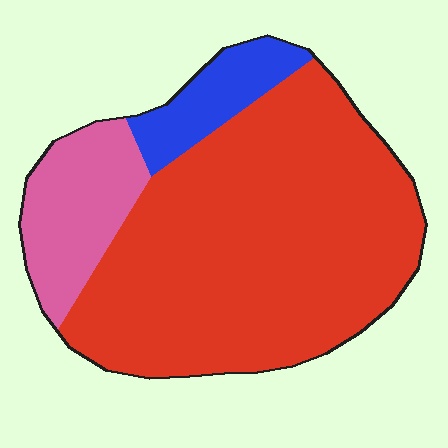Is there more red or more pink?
Red.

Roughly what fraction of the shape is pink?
Pink takes up less than a quarter of the shape.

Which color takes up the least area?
Blue, at roughly 10%.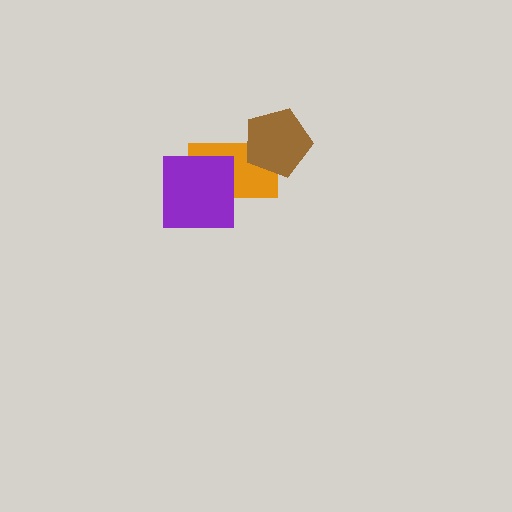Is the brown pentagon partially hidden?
No, no other shape covers it.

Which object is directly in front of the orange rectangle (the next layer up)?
The brown pentagon is directly in front of the orange rectangle.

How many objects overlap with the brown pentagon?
1 object overlaps with the brown pentagon.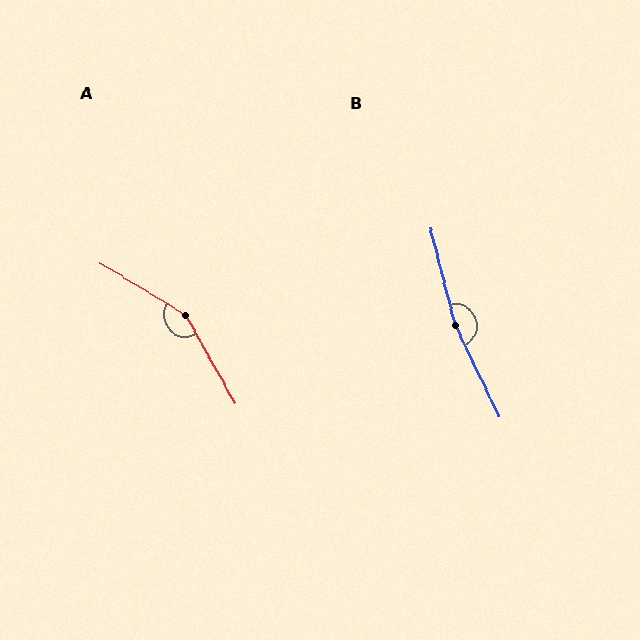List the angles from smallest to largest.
A (151°), B (169°).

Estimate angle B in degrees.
Approximately 169 degrees.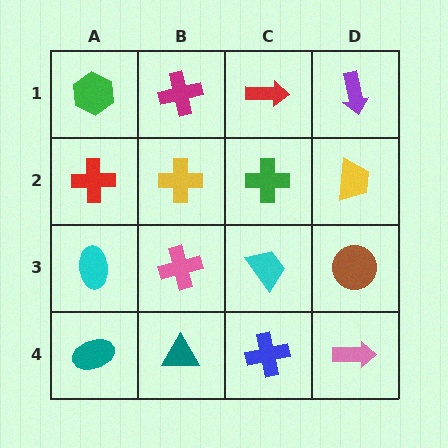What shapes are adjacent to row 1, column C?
A green cross (row 2, column C), a magenta cross (row 1, column B), a purple arrow (row 1, column D).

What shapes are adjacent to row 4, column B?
A pink cross (row 3, column B), a teal ellipse (row 4, column A), a blue cross (row 4, column C).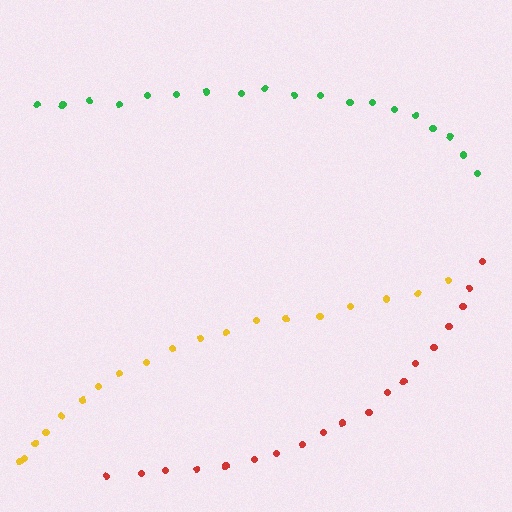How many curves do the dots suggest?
There are 3 distinct paths.